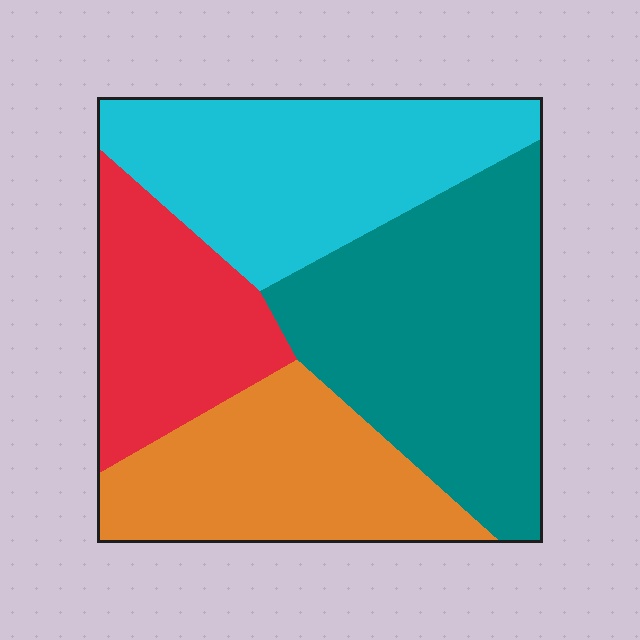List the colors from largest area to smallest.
From largest to smallest: teal, cyan, orange, red.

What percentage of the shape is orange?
Orange takes up about one fifth (1/5) of the shape.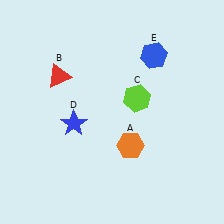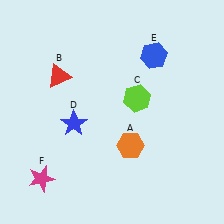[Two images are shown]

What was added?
A magenta star (F) was added in Image 2.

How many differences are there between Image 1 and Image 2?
There is 1 difference between the two images.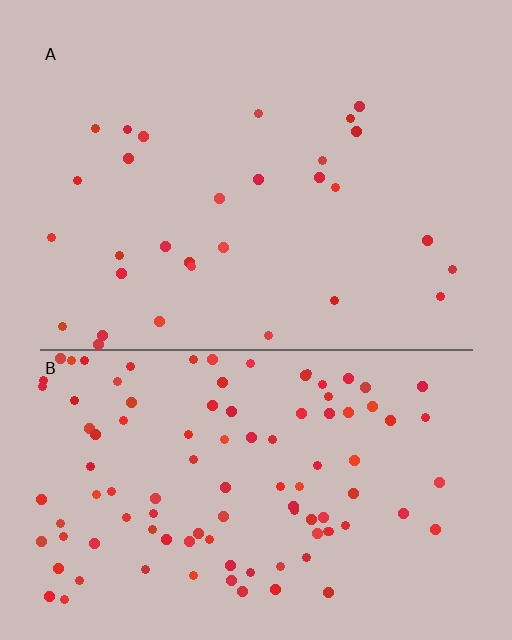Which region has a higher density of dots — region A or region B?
B (the bottom).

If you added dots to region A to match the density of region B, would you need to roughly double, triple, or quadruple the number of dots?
Approximately triple.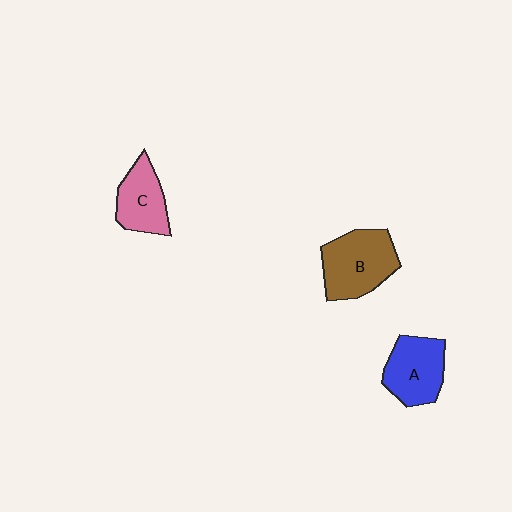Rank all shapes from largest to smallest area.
From largest to smallest: B (brown), A (blue), C (pink).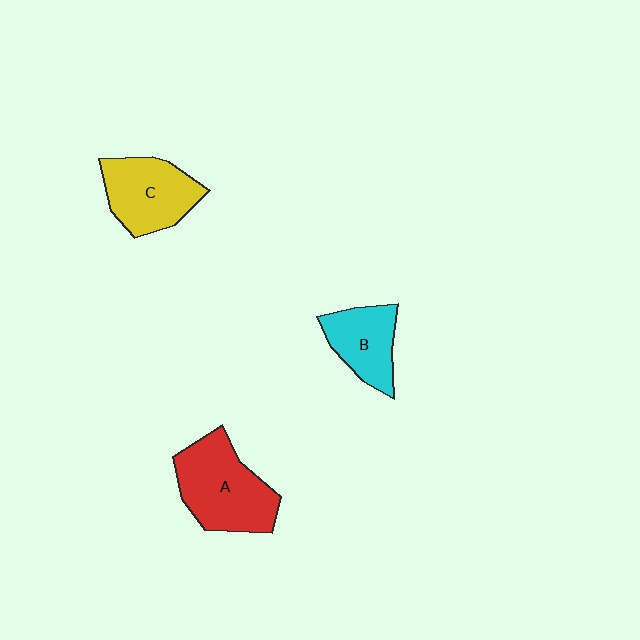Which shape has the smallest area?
Shape B (cyan).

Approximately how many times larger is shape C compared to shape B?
Approximately 1.3 times.